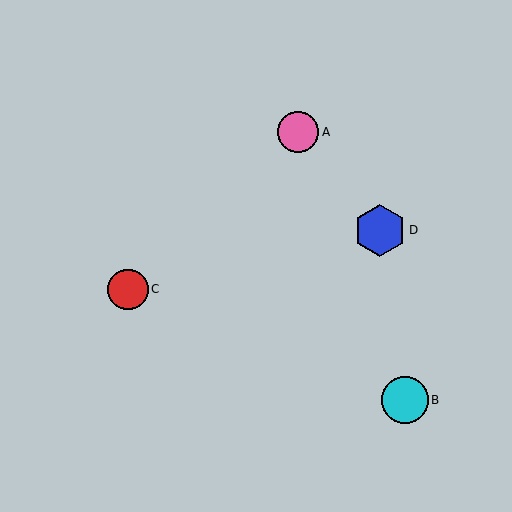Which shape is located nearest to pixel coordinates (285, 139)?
The pink circle (labeled A) at (298, 132) is nearest to that location.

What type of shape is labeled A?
Shape A is a pink circle.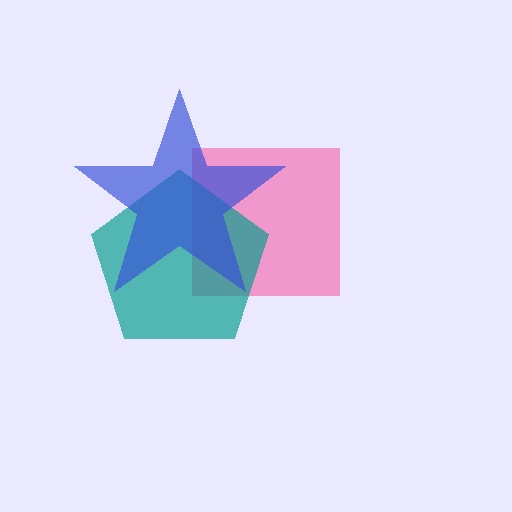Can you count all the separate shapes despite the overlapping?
Yes, there are 3 separate shapes.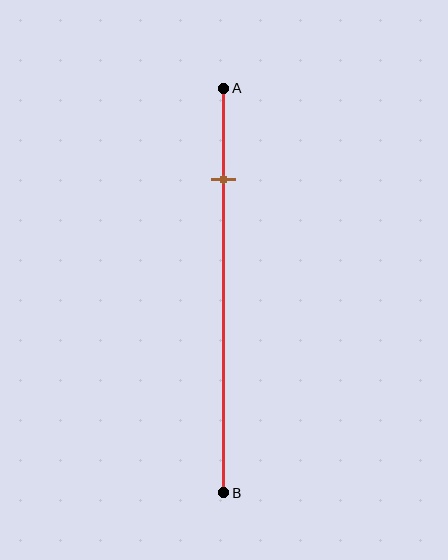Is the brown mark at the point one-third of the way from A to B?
No, the mark is at about 25% from A, not at the 33% one-third point.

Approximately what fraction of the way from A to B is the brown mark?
The brown mark is approximately 25% of the way from A to B.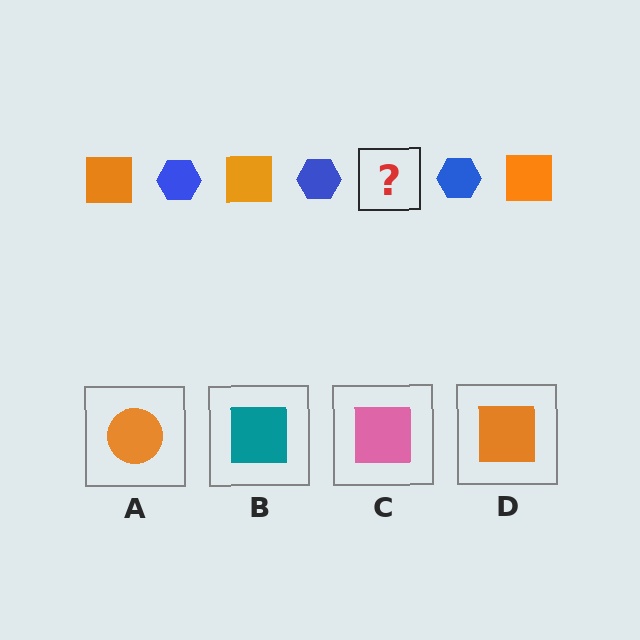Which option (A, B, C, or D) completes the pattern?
D.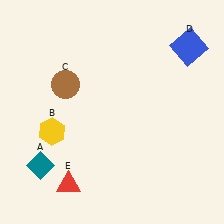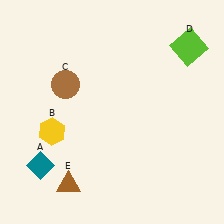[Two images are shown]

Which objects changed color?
D changed from blue to lime. E changed from red to brown.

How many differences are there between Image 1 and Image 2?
There are 2 differences between the two images.